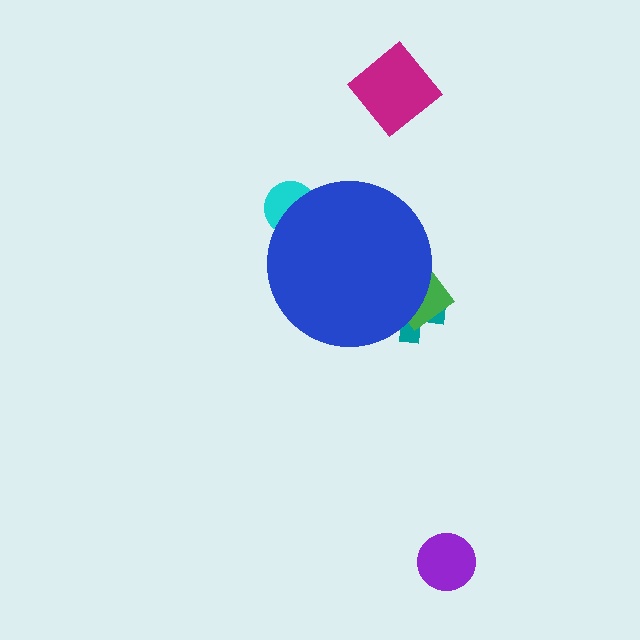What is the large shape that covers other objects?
A blue circle.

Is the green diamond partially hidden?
Yes, the green diamond is partially hidden behind the blue circle.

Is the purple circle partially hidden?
No, the purple circle is fully visible.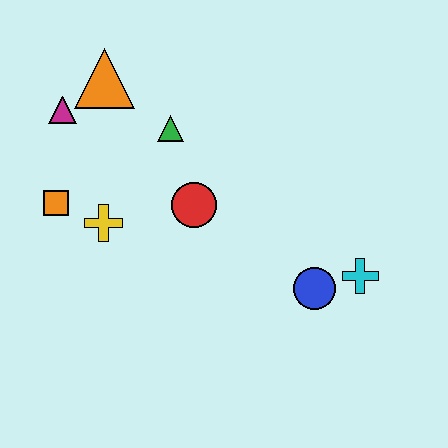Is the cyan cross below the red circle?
Yes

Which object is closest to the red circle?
The green triangle is closest to the red circle.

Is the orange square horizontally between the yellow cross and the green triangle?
No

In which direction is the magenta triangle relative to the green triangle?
The magenta triangle is to the left of the green triangle.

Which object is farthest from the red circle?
The cyan cross is farthest from the red circle.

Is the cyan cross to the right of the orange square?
Yes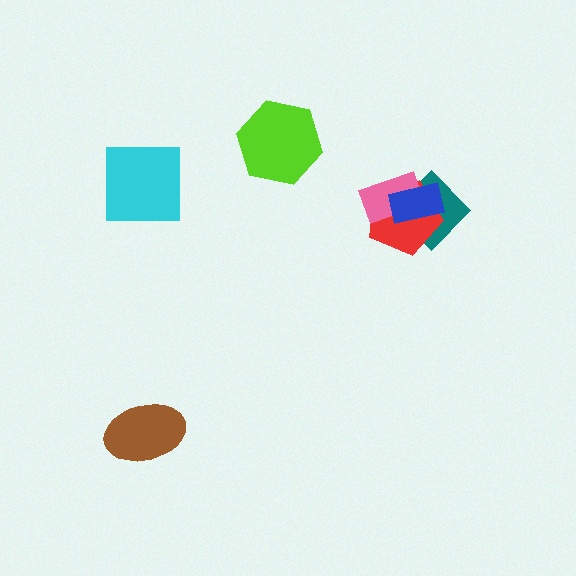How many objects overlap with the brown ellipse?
0 objects overlap with the brown ellipse.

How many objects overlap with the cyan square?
0 objects overlap with the cyan square.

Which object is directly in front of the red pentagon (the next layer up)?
The pink rectangle is directly in front of the red pentagon.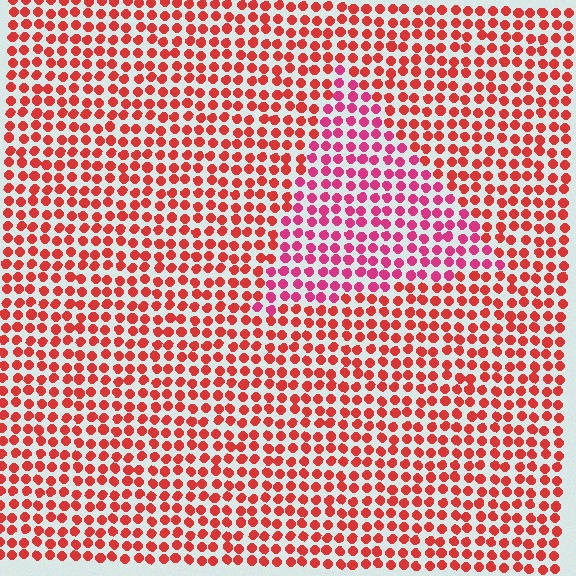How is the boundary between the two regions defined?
The boundary is defined purely by a slight shift in hue (about 29 degrees). Spacing, size, and orientation are identical on both sides.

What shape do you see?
I see a triangle.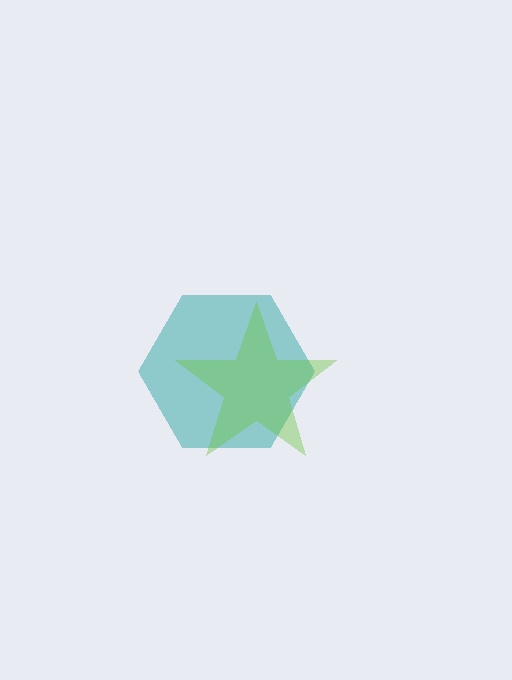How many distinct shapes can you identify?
There are 2 distinct shapes: a teal hexagon, a lime star.